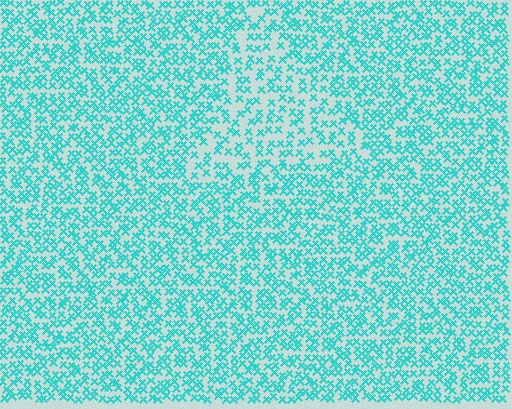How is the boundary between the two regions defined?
The boundary is defined by a change in element density (approximately 1.7x ratio). All elements are the same color, size, and shape.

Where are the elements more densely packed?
The elements are more densely packed outside the triangle boundary.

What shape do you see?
I see a triangle.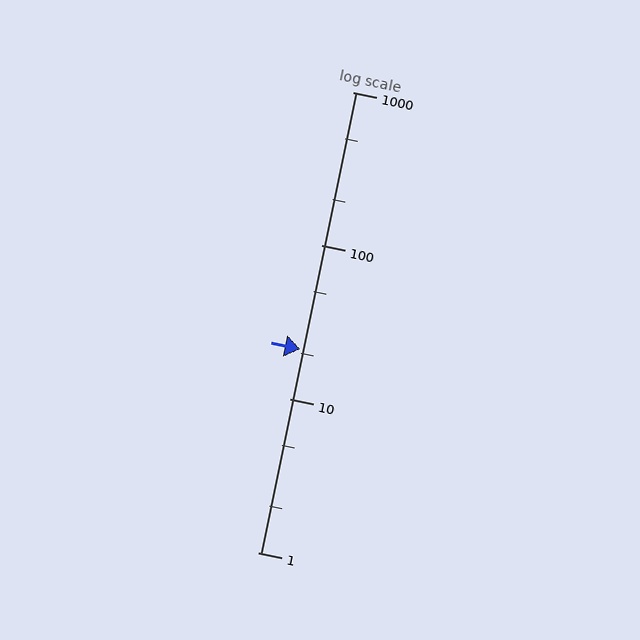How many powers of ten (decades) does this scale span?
The scale spans 3 decades, from 1 to 1000.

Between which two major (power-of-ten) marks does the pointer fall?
The pointer is between 10 and 100.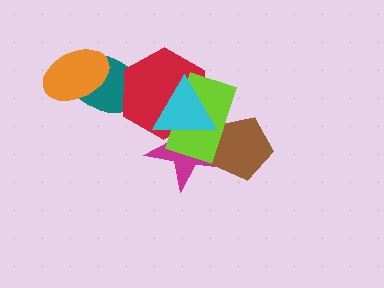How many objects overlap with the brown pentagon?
2 objects overlap with the brown pentagon.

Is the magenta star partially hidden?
Yes, it is partially covered by another shape.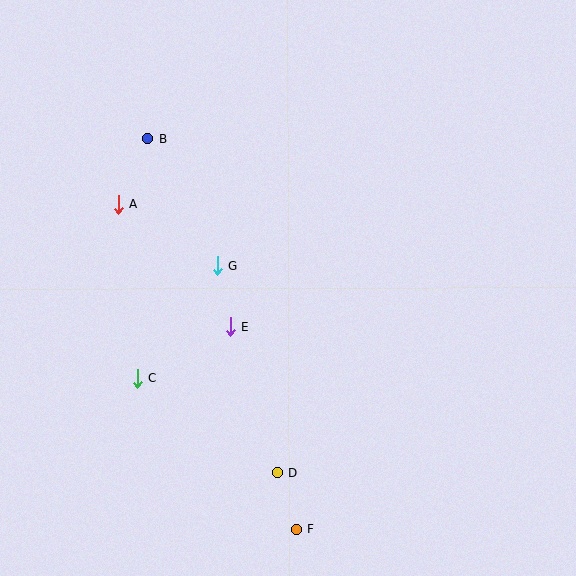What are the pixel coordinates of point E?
Point E is at (230, 327).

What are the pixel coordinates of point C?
Point C is at (137, 379).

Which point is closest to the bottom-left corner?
Point C is closest to the bottom-left corner.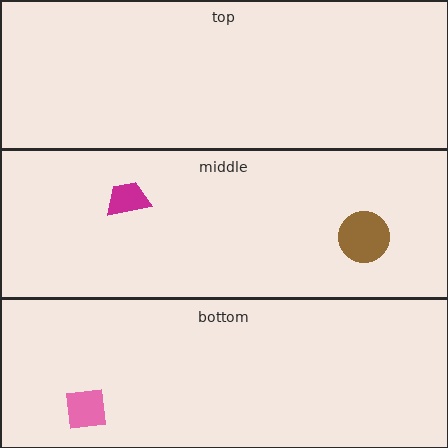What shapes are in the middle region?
The magenta trapezoid, the brown circle.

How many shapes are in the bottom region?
1.